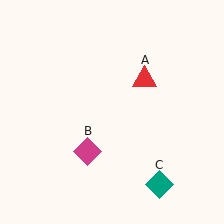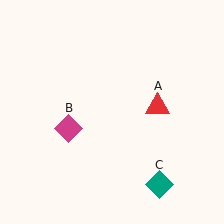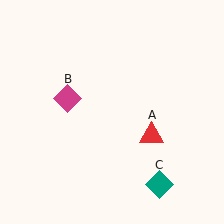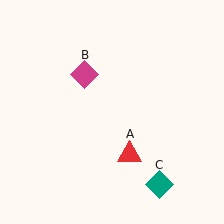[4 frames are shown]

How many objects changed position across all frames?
2 objects changed position: red triangle (object A), magenta diamond (object B).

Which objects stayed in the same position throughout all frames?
Teal diamond (object C) remained stationary.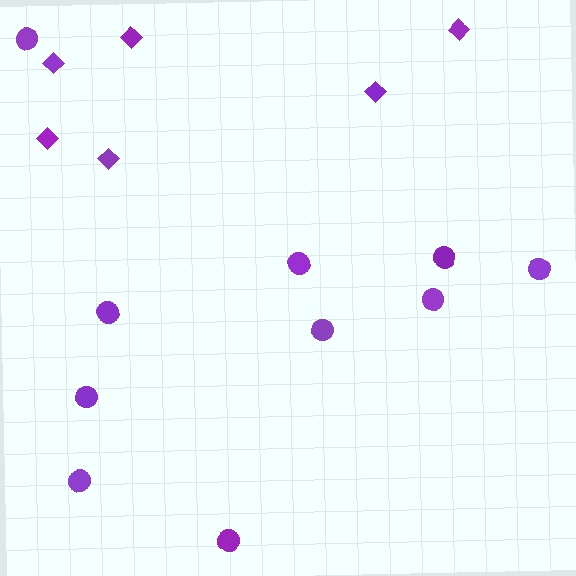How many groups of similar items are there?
There are 2 groups: one group of circles (10) and one group of diamonds (6).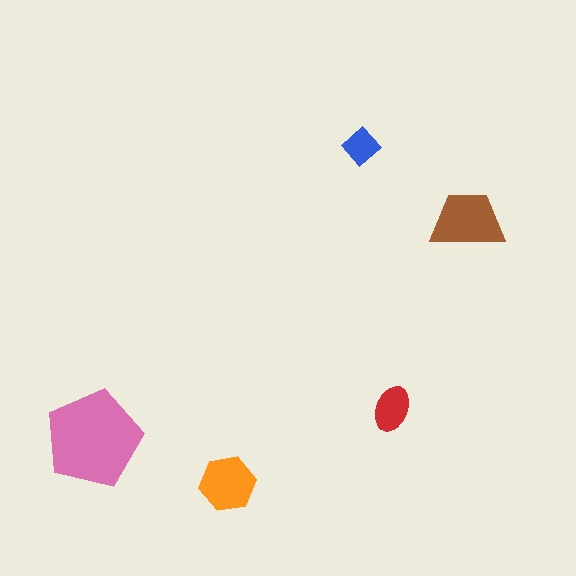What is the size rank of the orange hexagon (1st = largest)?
3rd.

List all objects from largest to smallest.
The pink pentagon, the brown trapezoid, the orange hexagon, the red ellipse, the blue diamond.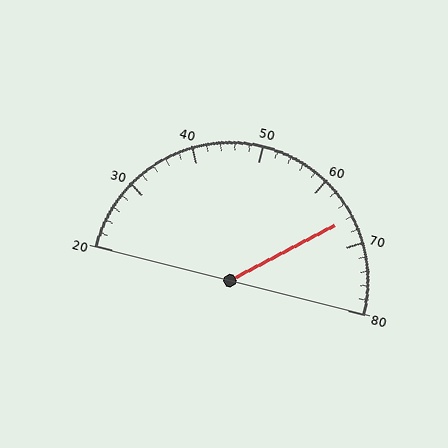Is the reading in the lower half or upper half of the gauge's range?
The reading is in the upper half of the range (20 to 80).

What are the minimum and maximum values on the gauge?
The gauge ranges from 20 to 80.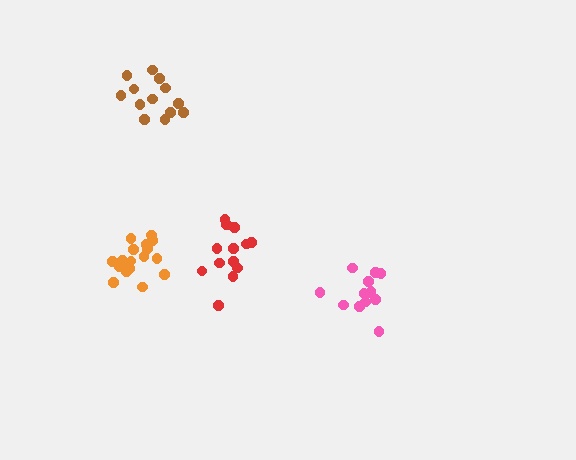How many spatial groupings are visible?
There are 4 spatial groupings.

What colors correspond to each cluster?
The clusters are colored: pink, orange, brown, red.